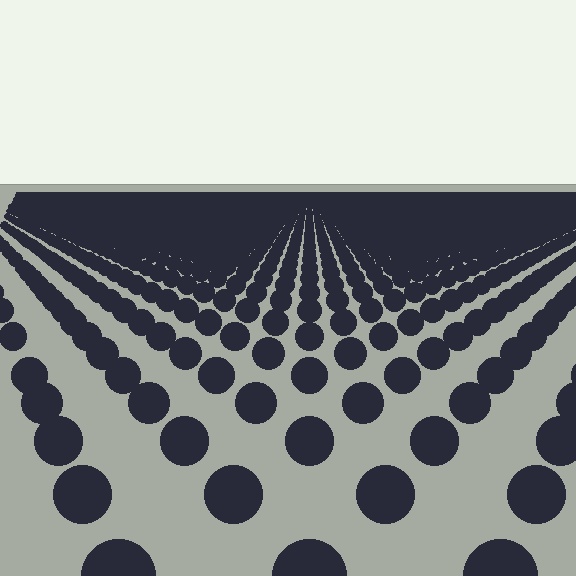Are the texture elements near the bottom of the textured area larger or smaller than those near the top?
Larger. Near the bottom, elements are closer to the viewer and appear at a bigger on-screen size.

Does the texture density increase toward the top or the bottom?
Density increases toward the top.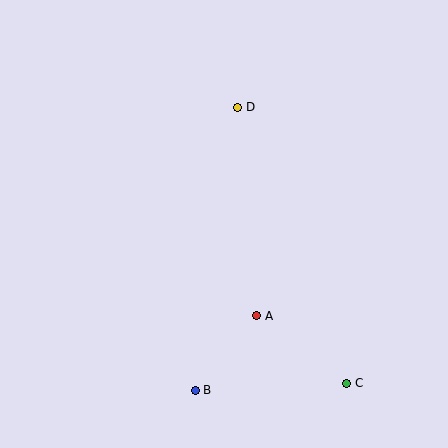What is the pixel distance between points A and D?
The distance between A and D is 210 pixels.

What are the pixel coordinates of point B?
Point B is at (195, 390).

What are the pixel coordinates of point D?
Point D is at (238, 107).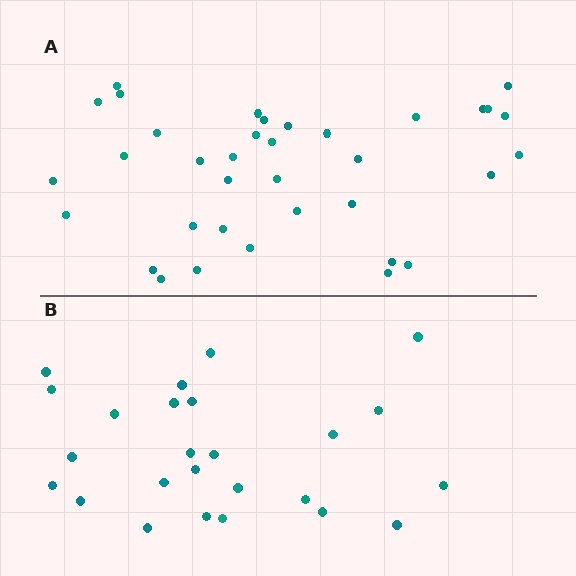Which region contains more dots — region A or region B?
Region A (the top region) has more dots.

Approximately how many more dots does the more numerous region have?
Region A has roughly 12 or so more dots than region B.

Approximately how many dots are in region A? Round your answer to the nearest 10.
About 40 dots. (The exact count is 36, which rounds to 40.)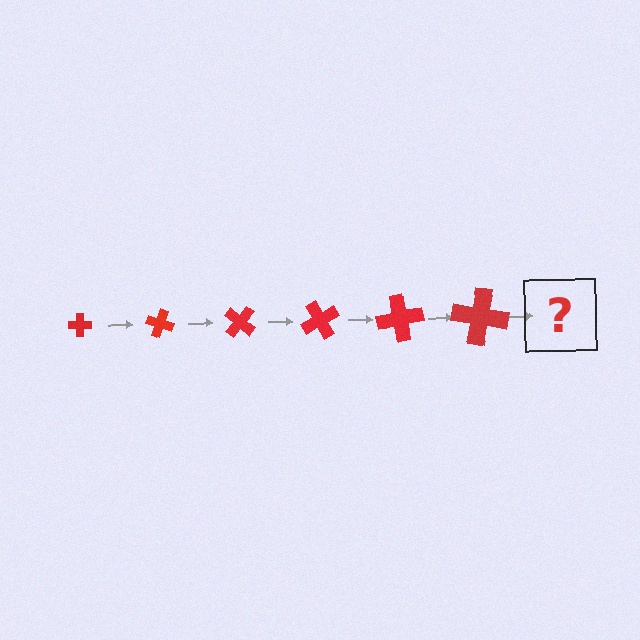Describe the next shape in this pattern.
It should be a cross, larger than the previous one and rotated 120 degrees from the start.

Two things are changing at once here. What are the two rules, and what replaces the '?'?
The two rules are that the cross grows larger each step and it rotates 20 degrees each step. The '?' should be a cross, larger than the previous one and rotated 120 degrees from the start.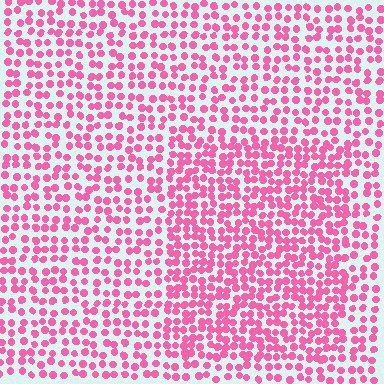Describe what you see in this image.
The image contains small pink elements arranged at two different densities. A rectangle-shaped region is visible where the elements are more densely packed than the surrounding area.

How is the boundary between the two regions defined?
The boundary is defined by a change in element density (approximately 1.5x ratio). All elements are the same color, size, and shape.